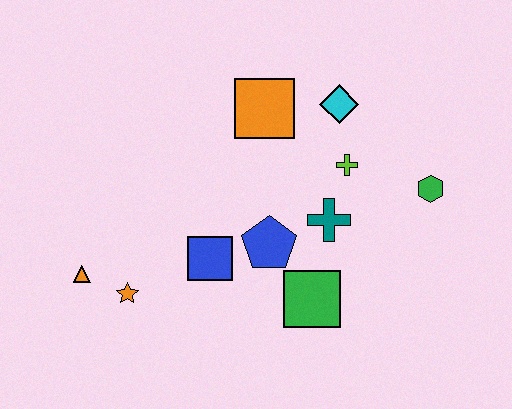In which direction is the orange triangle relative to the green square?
The orange triangle is to the left of the green square.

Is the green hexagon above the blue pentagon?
Yes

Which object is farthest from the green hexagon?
The orange triangle is farthest from the green hexagon.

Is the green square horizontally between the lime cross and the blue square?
Yes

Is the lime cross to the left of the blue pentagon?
No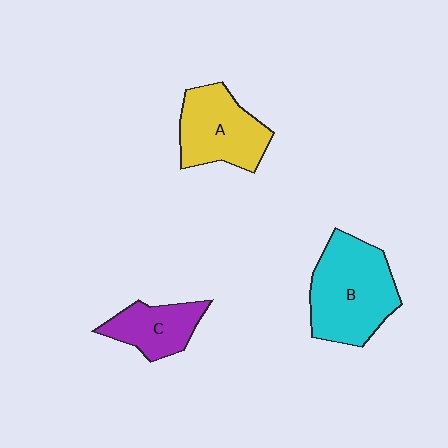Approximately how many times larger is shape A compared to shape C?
Approximately 1.4 times.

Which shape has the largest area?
Shape B (cyan).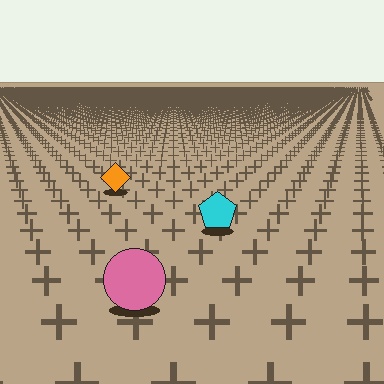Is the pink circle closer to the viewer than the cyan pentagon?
Yes. The pink circle is closer — you can tell from the texture gradient: the ground texture is coarser near it.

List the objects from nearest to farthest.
From nearest to farthest: the pink circle, the cyan pentagon, the orange diamond.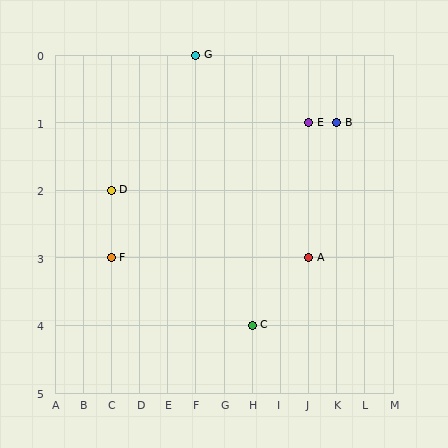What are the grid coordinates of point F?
Point F is at grid coordinates (C, 3).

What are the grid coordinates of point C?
Point C is at grid coordinates (H, 4).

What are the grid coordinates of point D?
Point D is at grid coordinates (C, 2).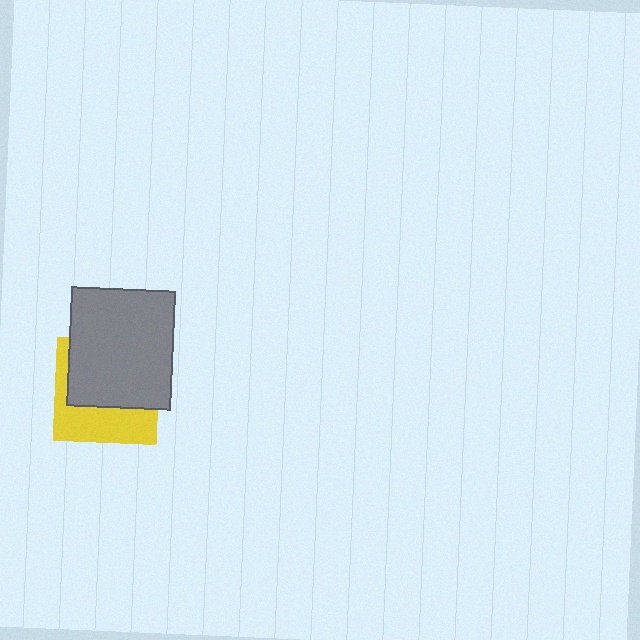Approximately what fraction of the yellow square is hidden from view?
Roughly 60% of the yellow square is hidden behind the gray rectangle.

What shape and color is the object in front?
The object in front is a gray rectangle.